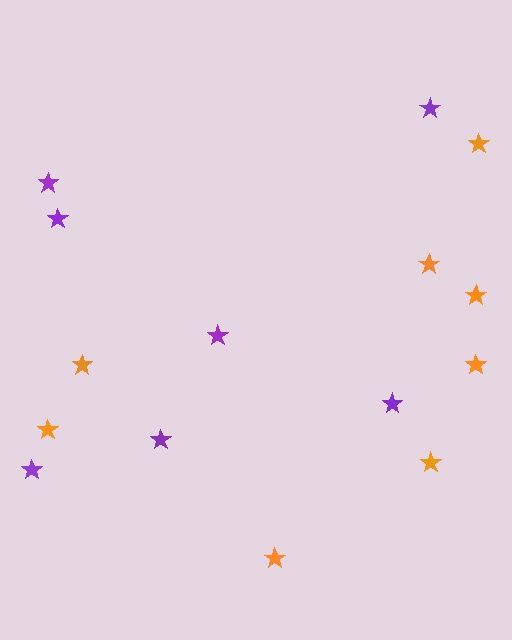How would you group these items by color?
There are 2 groups: one group of orange stars (8) and one group of purple stars (7).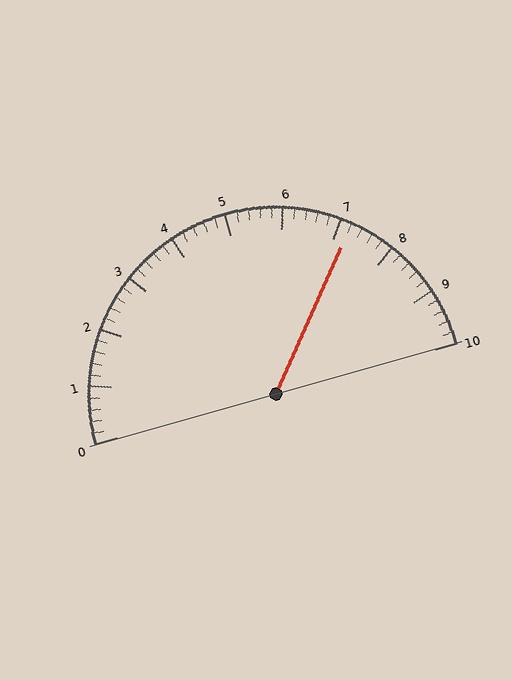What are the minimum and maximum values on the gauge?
The gauge ranges from 0 to 10.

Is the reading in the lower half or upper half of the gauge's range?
The reading is in the upper half of the range (0 to 10).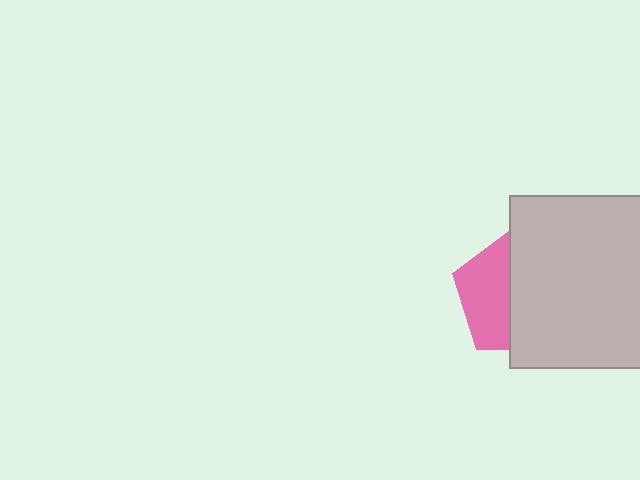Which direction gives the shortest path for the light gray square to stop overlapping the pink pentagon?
Moving right gives the shortest separation.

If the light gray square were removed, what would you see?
You would see the complete pink pentagon.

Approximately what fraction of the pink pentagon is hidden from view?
Roughly 58% of the pink pentagon is hidden behind the light gray square.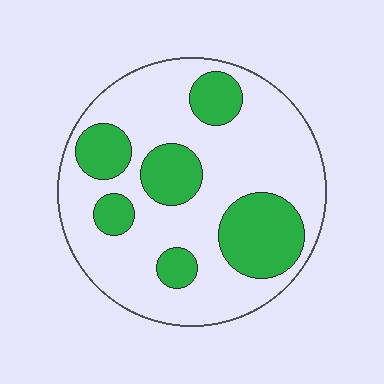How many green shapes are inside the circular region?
6.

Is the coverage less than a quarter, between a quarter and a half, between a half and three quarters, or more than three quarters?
Between a quarter and a half.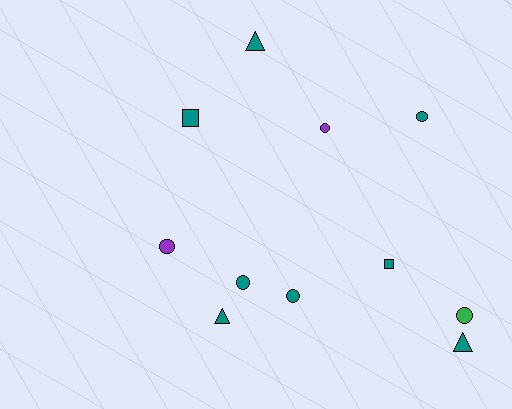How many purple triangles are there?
There are no purple triangles.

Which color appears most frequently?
Teal, with 8 objects.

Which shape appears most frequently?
Circle, with 6 objects.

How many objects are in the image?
There are 11 objects.